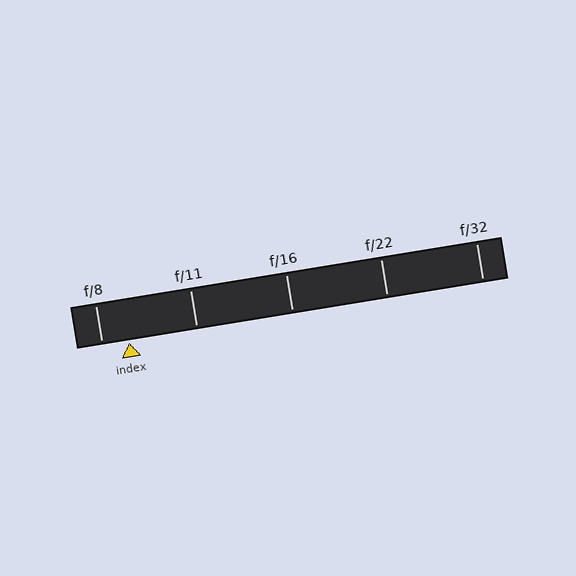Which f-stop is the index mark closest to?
The index mark is closest to f/8.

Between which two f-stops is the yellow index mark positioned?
The index mark is between f/8 and f/11.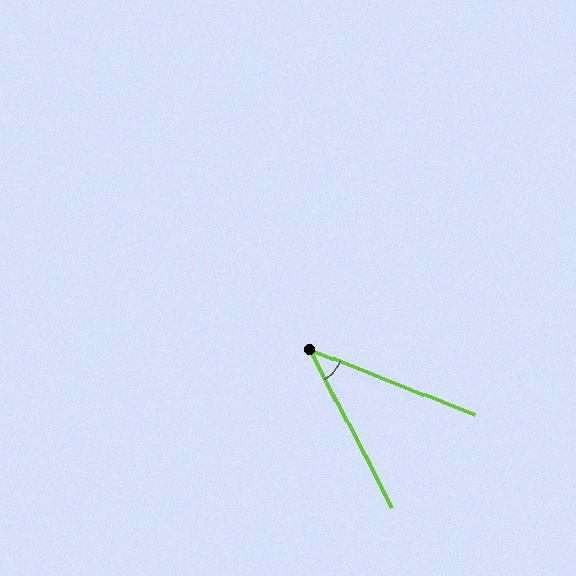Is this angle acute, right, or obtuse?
It is acute.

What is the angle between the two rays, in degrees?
Approximately 41 degrees.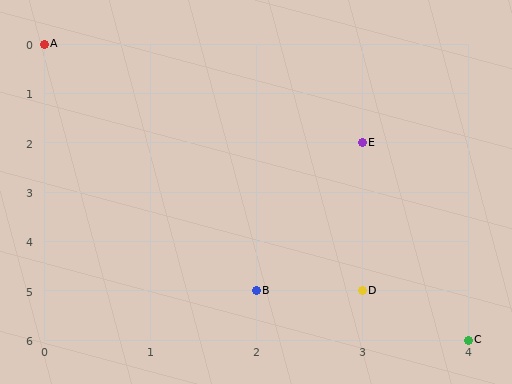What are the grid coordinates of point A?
Point A is at grid coordinates (0, 0).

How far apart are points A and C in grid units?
Points A and C are 4 columns and 6 rows apart (about 7.2 grid units diagonally).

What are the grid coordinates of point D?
Point D is at grid coordinates (3, 5).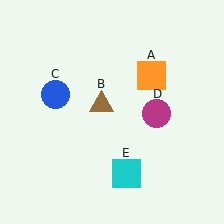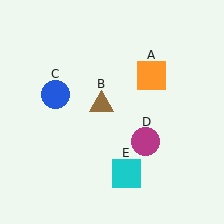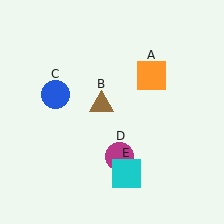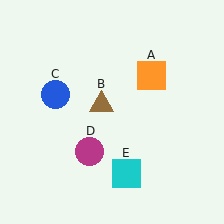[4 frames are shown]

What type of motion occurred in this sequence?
The magenta circle (object D) rotated clockwise around the center of the scene.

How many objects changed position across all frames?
1 object changed position: magenta circle (object D).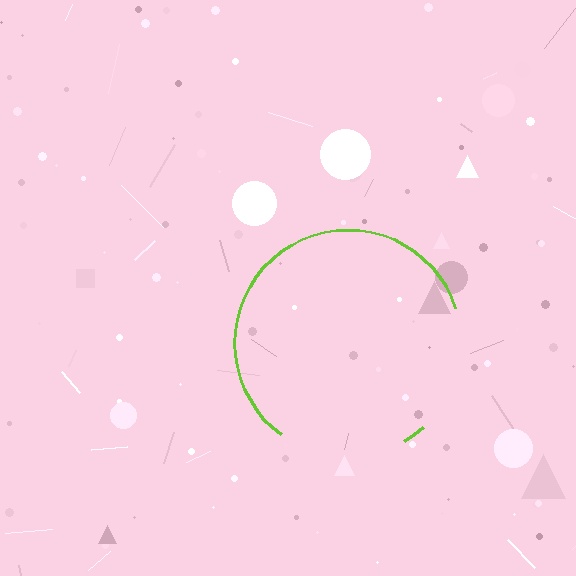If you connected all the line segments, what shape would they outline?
They would outline a circle.